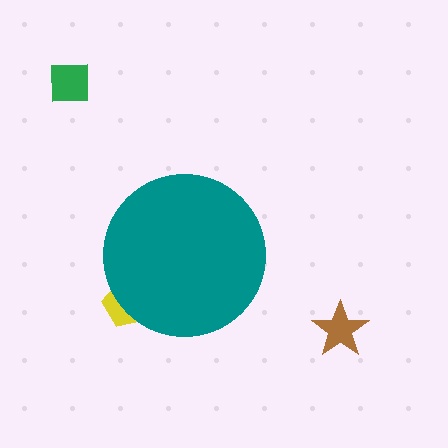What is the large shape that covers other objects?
A teal circle.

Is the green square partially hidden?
No, the green square is fully visible.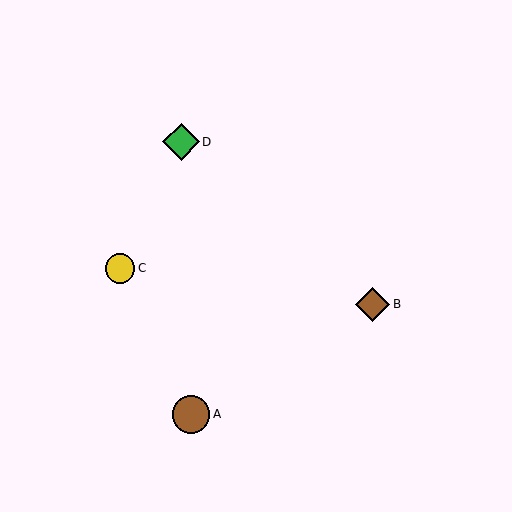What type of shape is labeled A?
Shape A is a brown circle.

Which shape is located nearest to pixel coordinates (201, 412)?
The brown circle (labeled A) at (191, 414) is nearest to that location.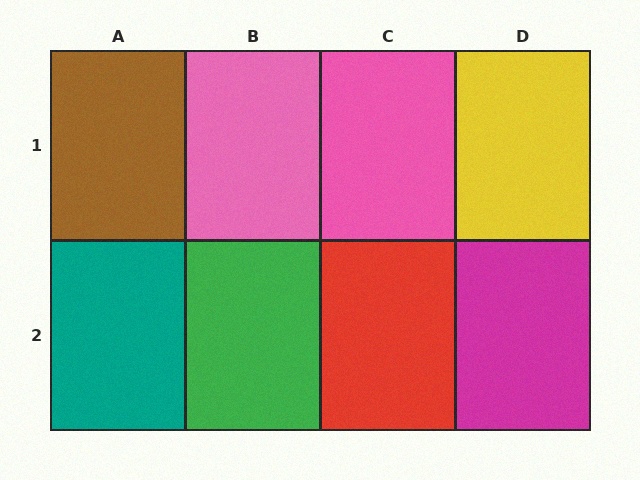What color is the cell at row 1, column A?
Brown.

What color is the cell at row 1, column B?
Pink.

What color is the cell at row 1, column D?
Yellow.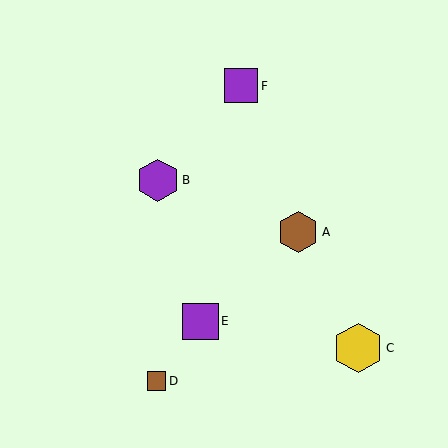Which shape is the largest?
The yellow hexagon (labeled C) is the largest.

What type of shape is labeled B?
Shape B is a purple hexagon.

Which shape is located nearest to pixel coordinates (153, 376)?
The brown square (labeled D) at (157, 381) is nearest to that location.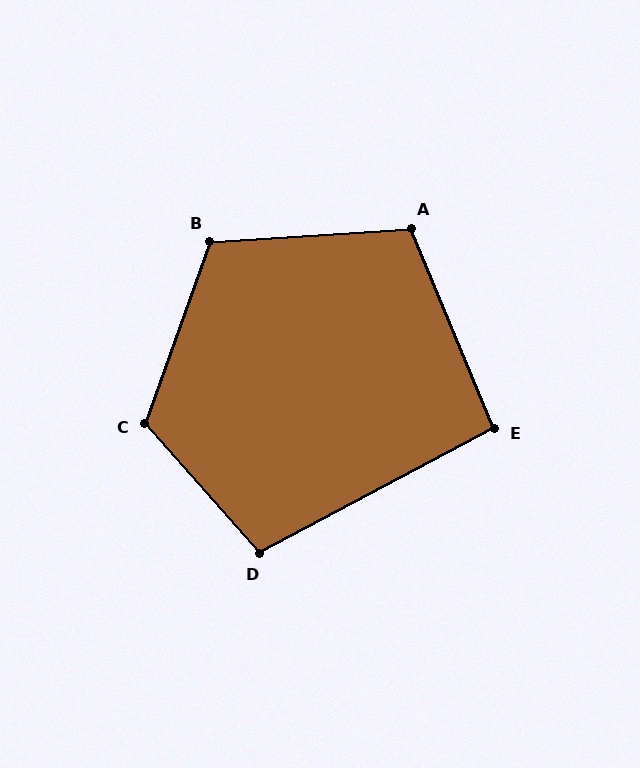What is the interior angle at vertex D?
Approximately 103 degrees (obtuse).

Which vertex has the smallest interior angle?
E, at approximately 95 degrees.